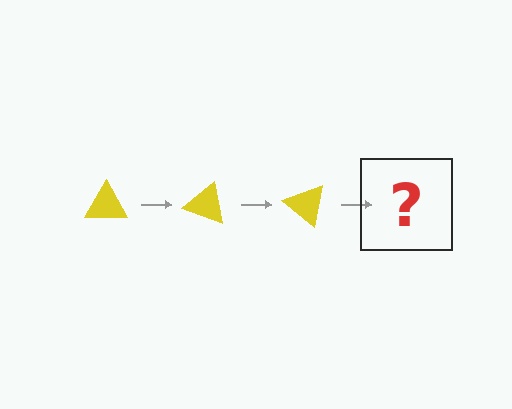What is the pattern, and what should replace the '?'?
The pattern is that the triangle rotates 20 degrees each step. The '?' should be a yellow triangle rotated 60 degrees.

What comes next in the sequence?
The next element should be a yellow triangle rotated 60 degrees.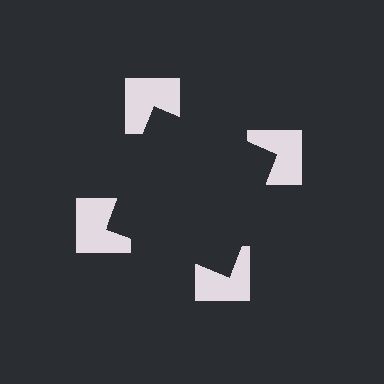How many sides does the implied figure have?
4 sides.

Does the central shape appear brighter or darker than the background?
It typically appears slightly darker than the background, even though no actual brightness change is drawn.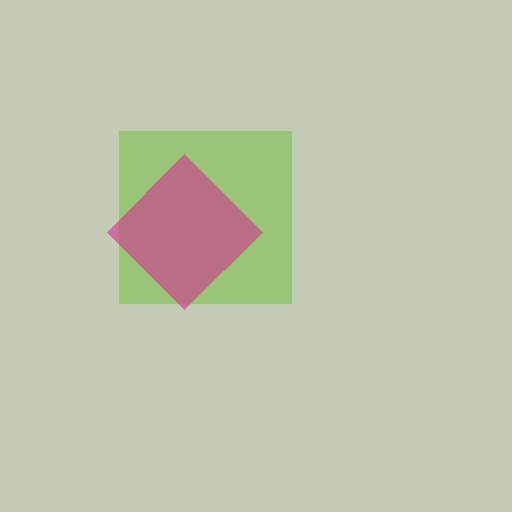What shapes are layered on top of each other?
The layered shapes are: a lime square, a magenta diamond.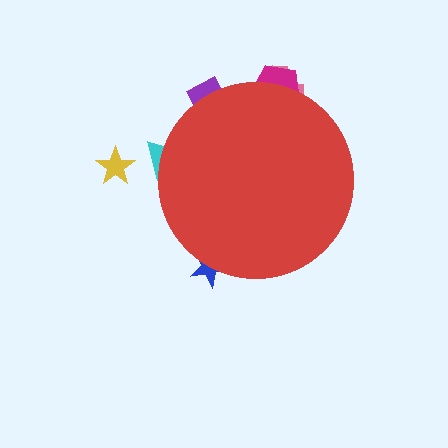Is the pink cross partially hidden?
Yes, the pink cross is partially hidden behind the red circle.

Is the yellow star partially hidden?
No, the yellow star is fully visible.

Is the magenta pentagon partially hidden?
Yes, the magenta pentagon is partially hidden behind the red circle.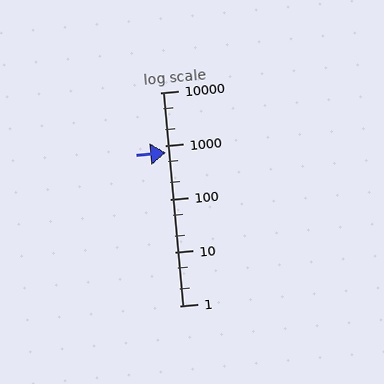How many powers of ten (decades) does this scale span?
The scale spans 4 decades, from 1 to 10000.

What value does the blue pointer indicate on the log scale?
The pointer indicates approximately 750.